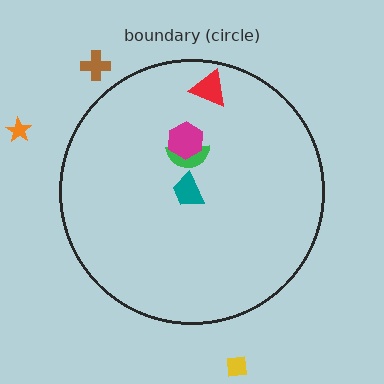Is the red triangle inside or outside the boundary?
Inside.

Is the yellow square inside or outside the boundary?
Outside.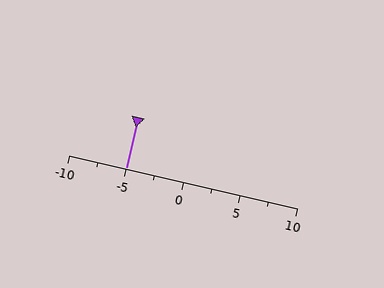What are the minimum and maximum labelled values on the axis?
The axis runs from -10 to 10.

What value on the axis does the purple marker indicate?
The marker indicates approximately -5.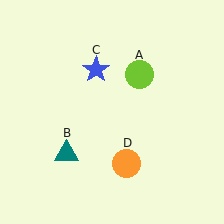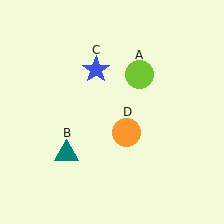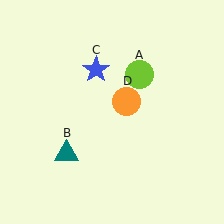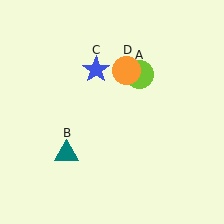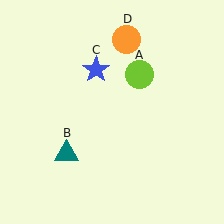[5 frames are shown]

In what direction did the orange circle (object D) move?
The orange circle (object D) moved up.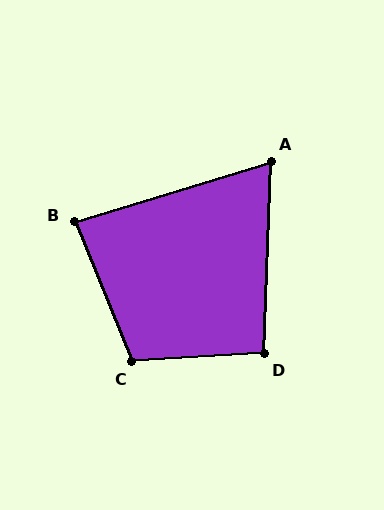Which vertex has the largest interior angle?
C, at approximately 109 degrees.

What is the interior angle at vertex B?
Approximately 85 degrees (acute).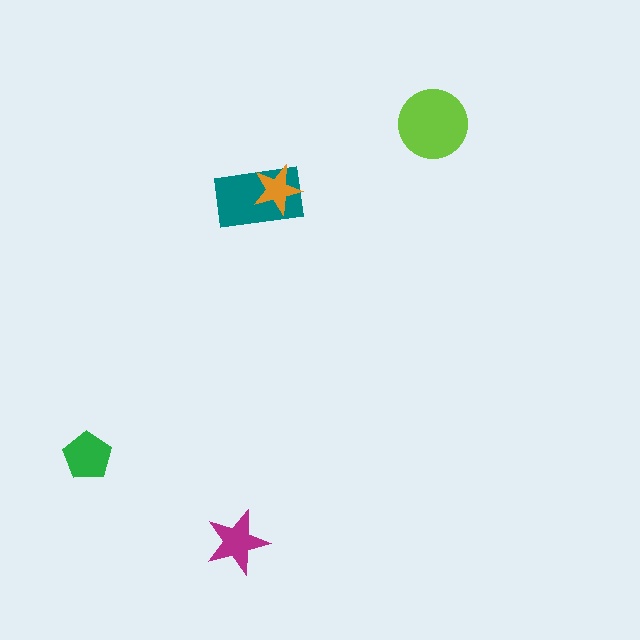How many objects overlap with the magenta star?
0 objects overlap with the magenta star.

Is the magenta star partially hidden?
No, no other shape covers it.